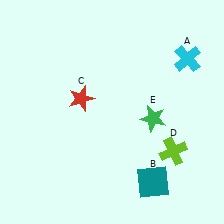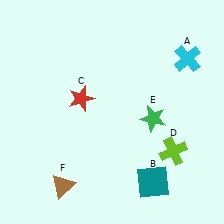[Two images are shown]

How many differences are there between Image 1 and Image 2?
There is 1 difference between the two images.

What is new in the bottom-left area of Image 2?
A brown triangle (F) was added in the bottom-left area of Image 2.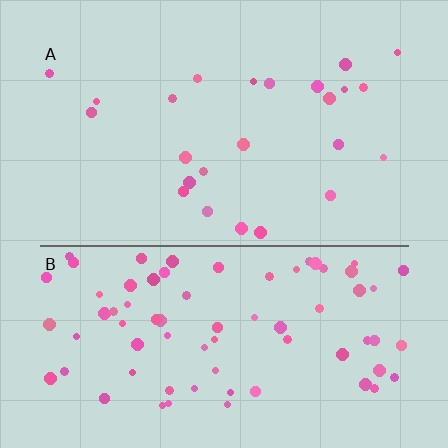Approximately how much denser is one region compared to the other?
Approximately 3.1× — region B over region A.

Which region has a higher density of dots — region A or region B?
B (the bottom).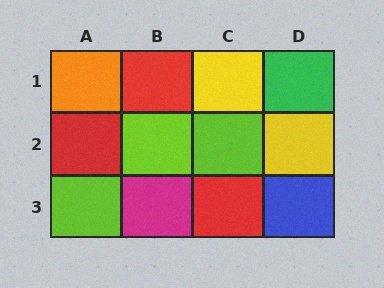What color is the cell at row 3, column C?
Red.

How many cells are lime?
3 cells are lime.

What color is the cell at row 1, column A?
Orange.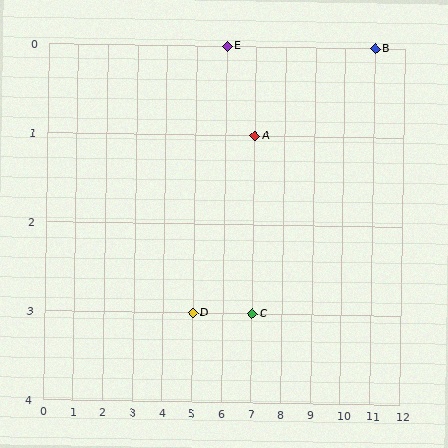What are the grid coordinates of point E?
Point E is at grid coordinates (6, 0).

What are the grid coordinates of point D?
Point D is at grid coordinates (5, 3).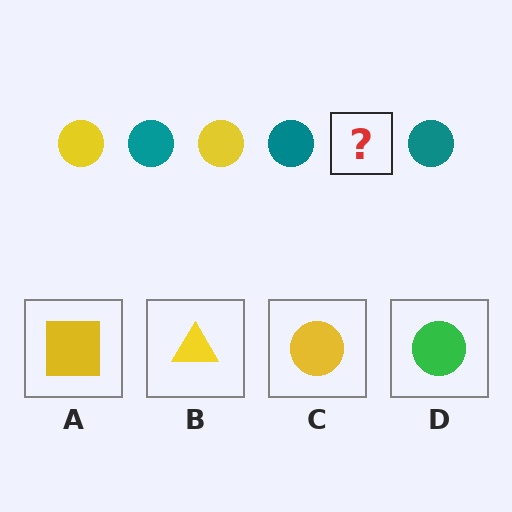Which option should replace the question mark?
Option C.